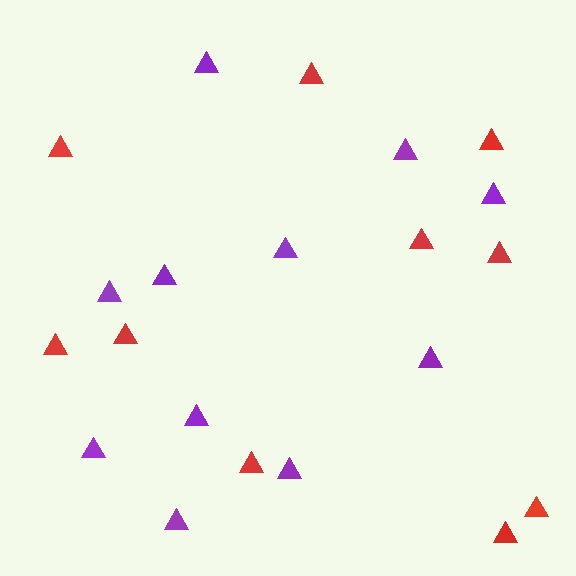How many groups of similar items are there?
There are 2 groups: one group of purple triangles (11) and one group of red triangles (10).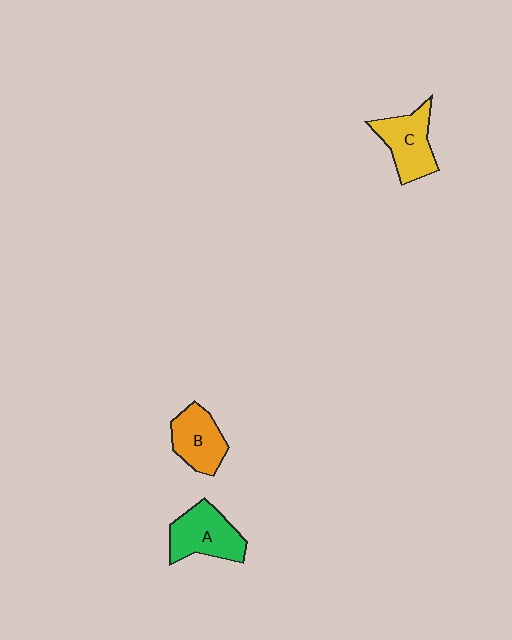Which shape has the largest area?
Shape A (green).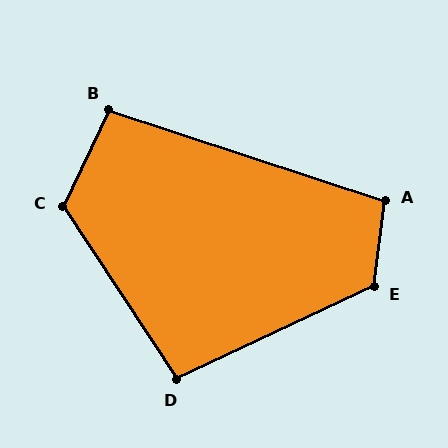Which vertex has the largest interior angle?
E, at approximately 122 degrees.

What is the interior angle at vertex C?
Approximately 121 degrees (obtuse).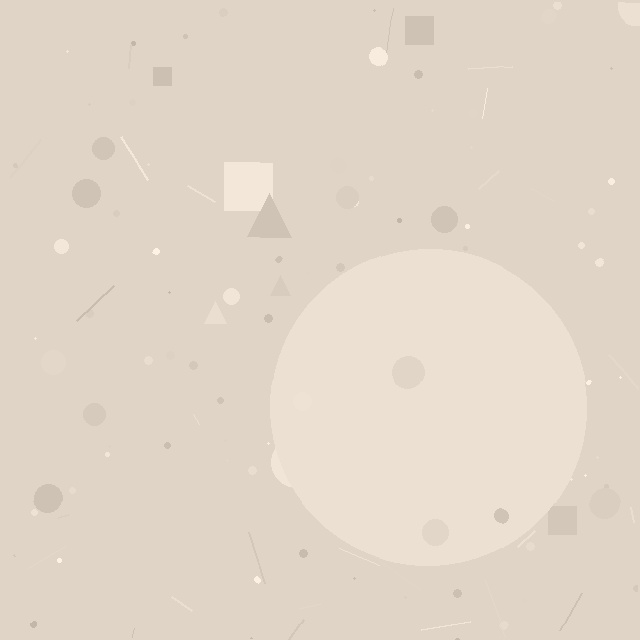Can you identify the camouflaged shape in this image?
The camouflaged shape is a circle.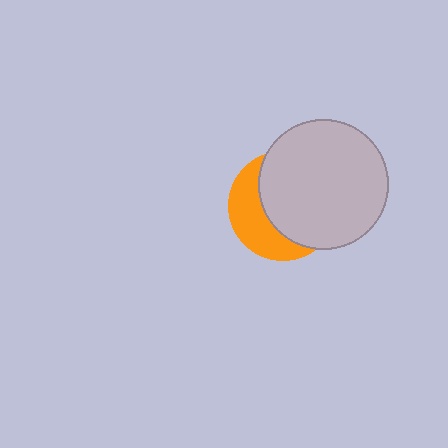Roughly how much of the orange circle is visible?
A small part of it is visible (roughly 37%).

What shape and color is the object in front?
The object in front is a light gray circle.